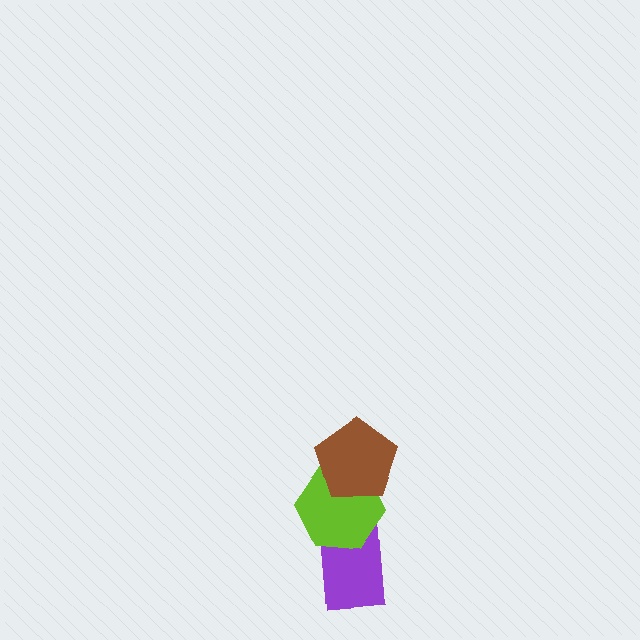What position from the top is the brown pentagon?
The brown pentagon is 1st from the top.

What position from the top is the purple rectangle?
The purple rectangle is 3rd from the top.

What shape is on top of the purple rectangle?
The lime hexagon is on top of the purple rectangle.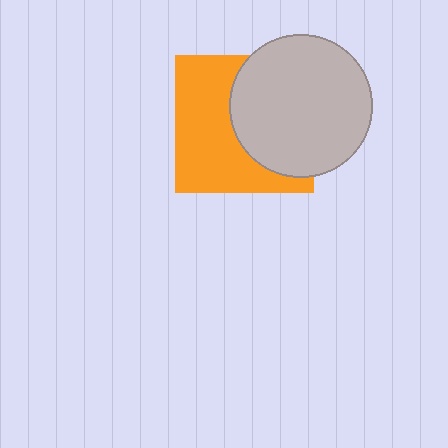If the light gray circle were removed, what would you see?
You would see the complete orange square.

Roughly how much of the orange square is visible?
About half of it is visible (roughly 53%).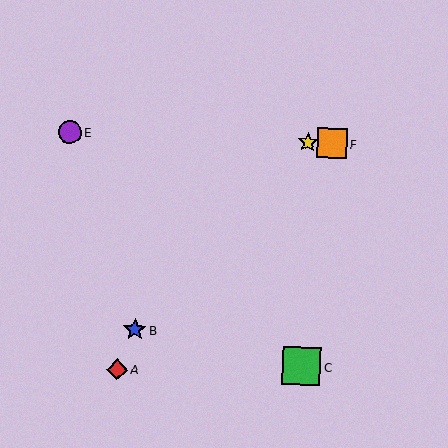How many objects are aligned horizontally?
3 objects (D, E, F) are aligned horizontally.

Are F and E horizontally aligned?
Yes, both are at y≈143.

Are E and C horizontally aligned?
No, E is at y≈132 and C is at y≈366.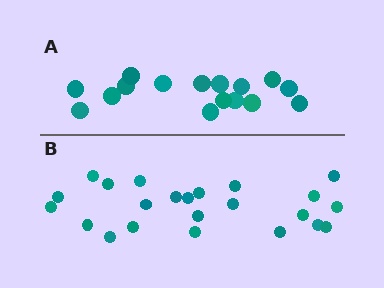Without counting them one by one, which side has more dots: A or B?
Region B (the bottom region) has more dots.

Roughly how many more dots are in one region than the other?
Region B has roughly 8 or so more dots than region A.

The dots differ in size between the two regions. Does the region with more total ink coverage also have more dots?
No. Region A has more total ink coverage because its dots are larger, but region B actually contains more individual dots. Total area can be misleading — the number of items is what matters here.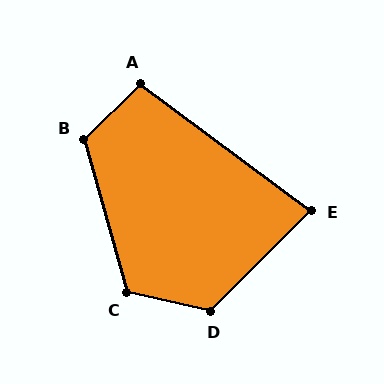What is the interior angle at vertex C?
Approximately 118 degrees (obtuse).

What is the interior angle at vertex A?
Approximately 99 degrees (obtuse).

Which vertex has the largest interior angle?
D, at approximately 123 degrees.